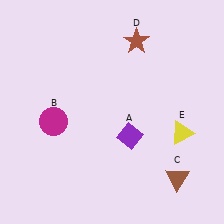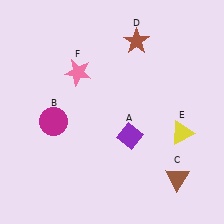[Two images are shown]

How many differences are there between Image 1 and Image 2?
There is 1 difference between the two images.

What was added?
A pink star (F) was added in Image 2.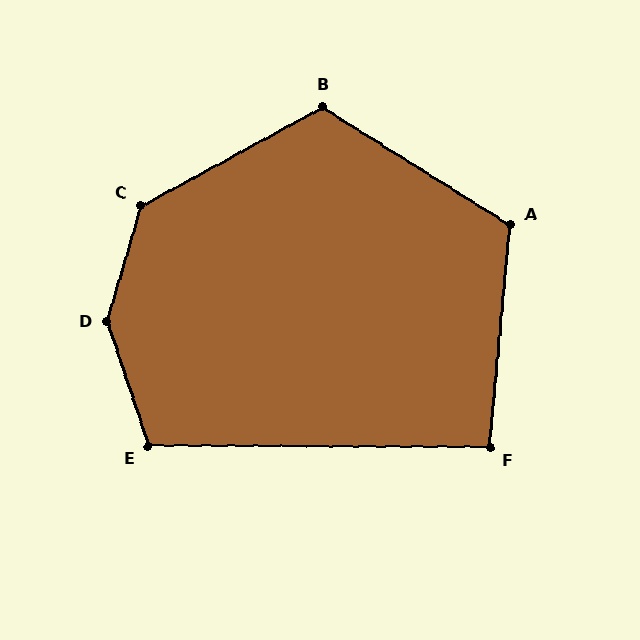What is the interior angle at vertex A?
Approximately 117 degrees (obtuse).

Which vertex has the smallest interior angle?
F, at approximately 95 degrees.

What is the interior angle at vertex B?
Approximately 119 degrees (obtuse).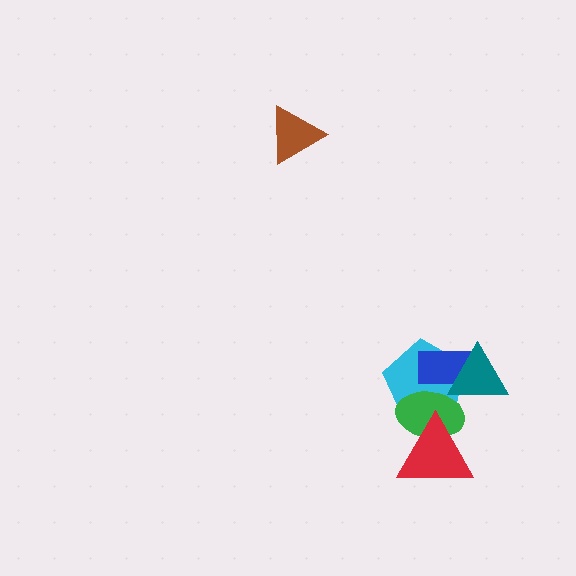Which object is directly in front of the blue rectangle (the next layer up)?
The teal triangle is directly in front of the blue rectangle.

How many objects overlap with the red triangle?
2 objects overlap with the red triangle.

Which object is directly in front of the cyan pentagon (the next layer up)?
The blue rectangle is directly in front of the cyan pentagon.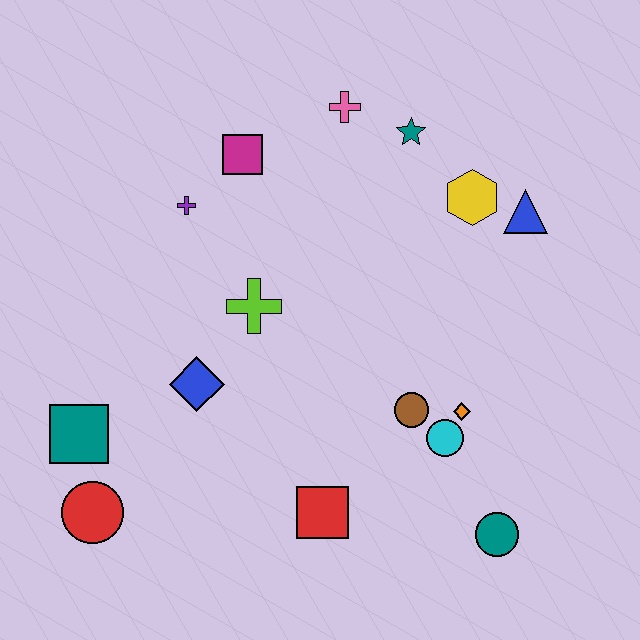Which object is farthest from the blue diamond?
The blue triangle is farthest from the blue diamond.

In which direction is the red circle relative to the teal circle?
The red circle is to the left of the teal circle.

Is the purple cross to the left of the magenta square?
Yes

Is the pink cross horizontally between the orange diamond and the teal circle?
No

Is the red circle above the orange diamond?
No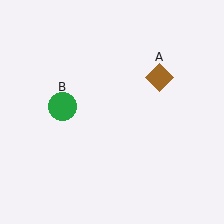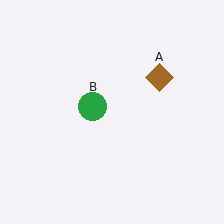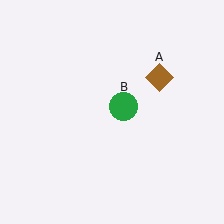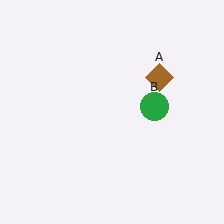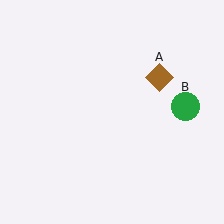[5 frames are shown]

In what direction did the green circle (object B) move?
The green circle (object B) moved right.